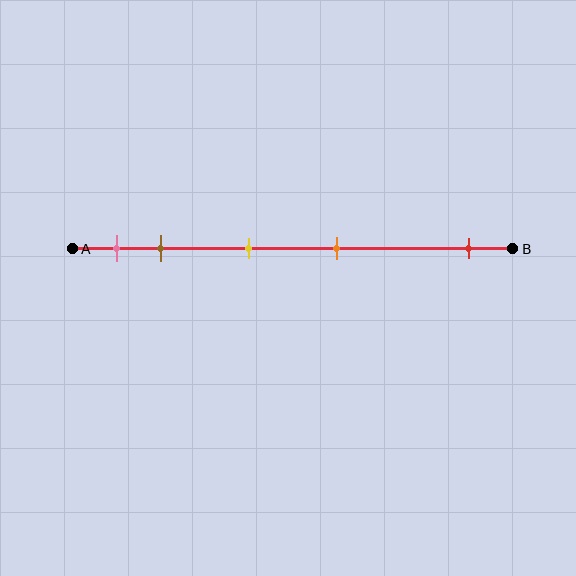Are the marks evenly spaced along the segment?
No, the marks are not evenly spaced.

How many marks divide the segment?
There are 5 marks dividing the segment.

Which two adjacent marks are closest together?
The pink and brown marks are the closest adjacent pair.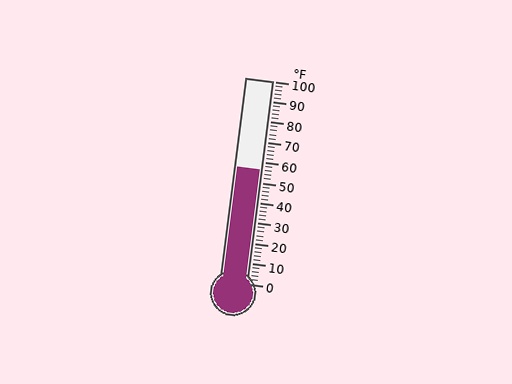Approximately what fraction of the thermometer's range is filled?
The thermometer is filled to approximately 55% of its range.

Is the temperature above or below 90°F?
The temperature is below 90°F.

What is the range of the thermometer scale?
The thermometer scale ranges from 0°F to 100°F.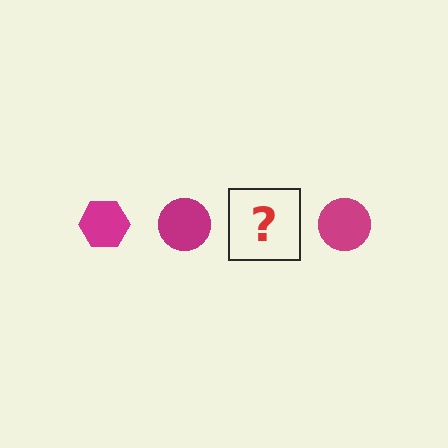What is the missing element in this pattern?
The missing element is a magenta hexagon.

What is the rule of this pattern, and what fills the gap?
The rule is that the pattern cycles through hexagon, circle shapes in magenta. The gap should be filled with a magenta hexagon.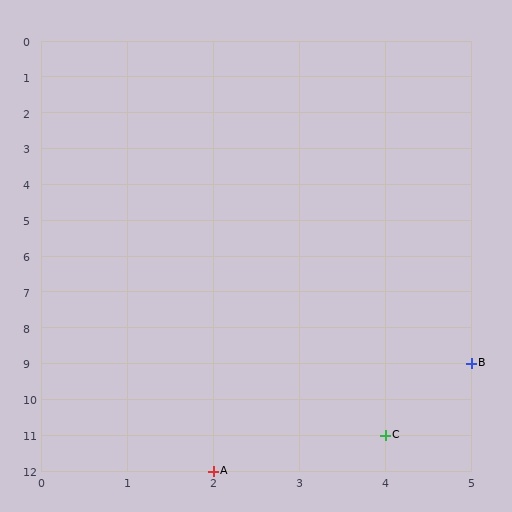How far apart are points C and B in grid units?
Points C and B are 1 column and 2 rows apart (about 2.2 grid units diagonally).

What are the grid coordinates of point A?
Point A is at grid coordinates (2, 12).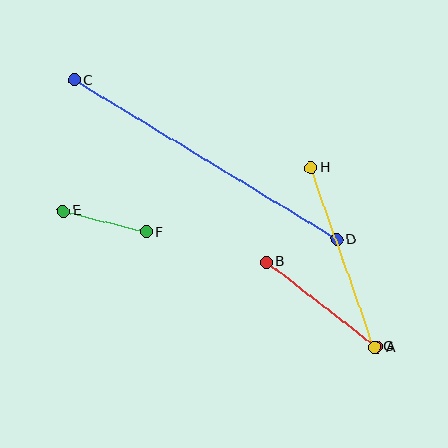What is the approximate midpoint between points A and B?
The midpoint is at approximately (321, 305) pixels.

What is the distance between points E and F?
The distance is approximately 86 pixels.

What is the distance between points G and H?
The distance is approximately 190 pixels.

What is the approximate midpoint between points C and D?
The midpoint is at approximately (205, 160) pixels.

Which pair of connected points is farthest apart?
Points C and D are farthest apart.